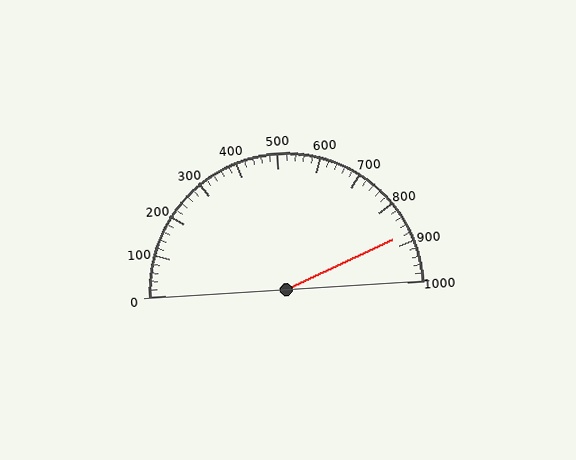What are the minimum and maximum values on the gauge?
The gauge ranges from 0 to 1000.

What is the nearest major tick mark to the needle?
The nearest major tick mark is 900.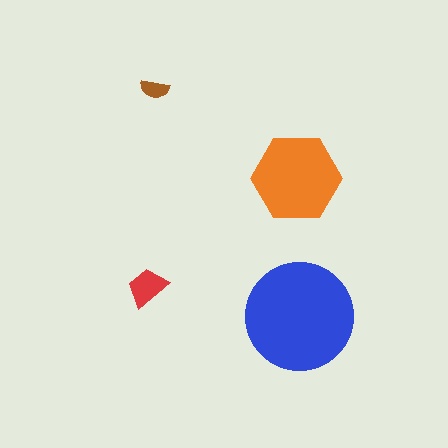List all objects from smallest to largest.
The brown semicircle, the red trapezoid, the orange hexagon, the blue circle.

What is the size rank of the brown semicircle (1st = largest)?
4th.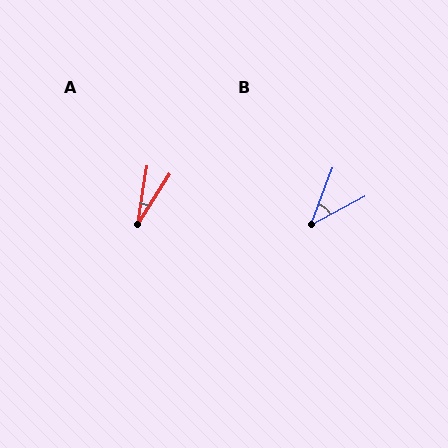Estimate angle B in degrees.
Approximately 41 degrees.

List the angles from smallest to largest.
A (24°), B (41°).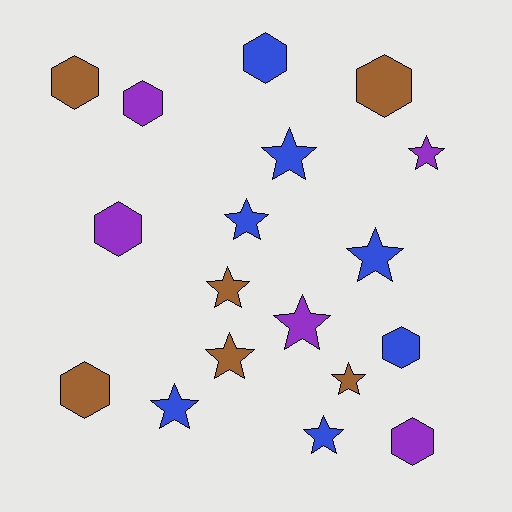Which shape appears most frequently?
Star, with 10 objects.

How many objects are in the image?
There are 18 objects.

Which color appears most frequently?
Blue, with 7 objects.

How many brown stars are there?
There are 3 brown stars.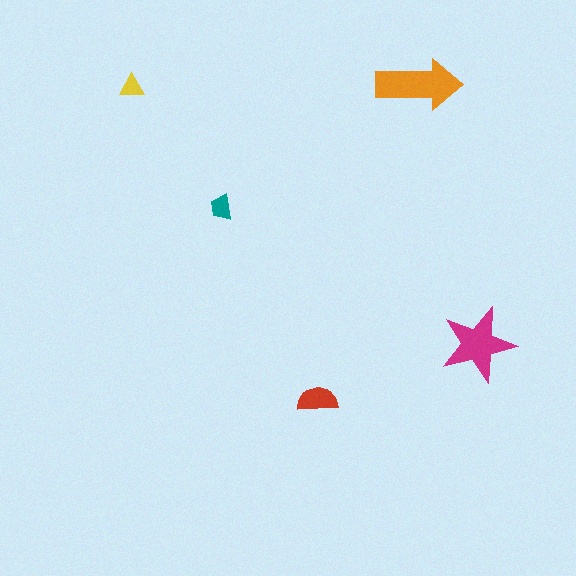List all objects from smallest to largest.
The yellow triangle, the teal trapezoid, the red semicircle, the magenta star, the orange arrow.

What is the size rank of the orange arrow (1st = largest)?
1st.